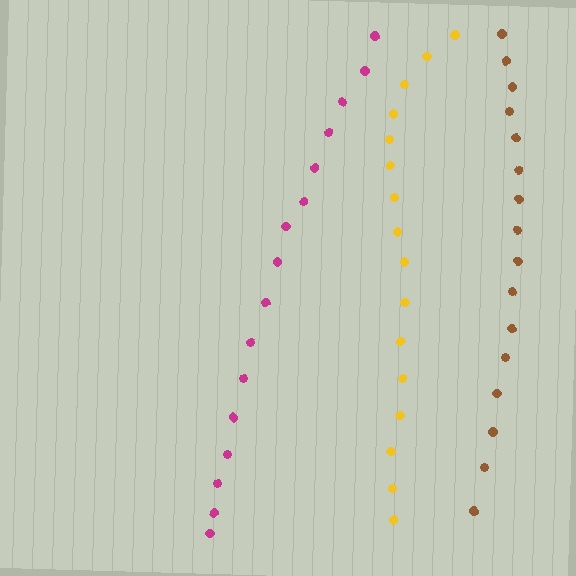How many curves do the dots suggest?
There are 3 distinct paths.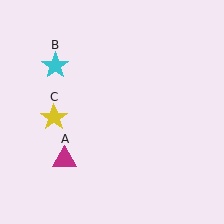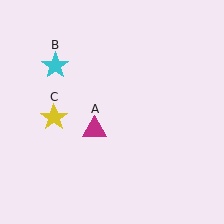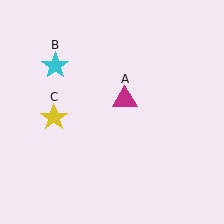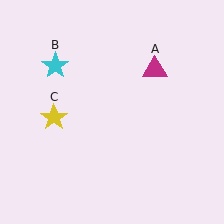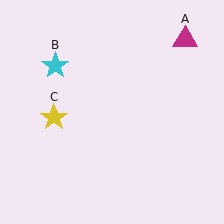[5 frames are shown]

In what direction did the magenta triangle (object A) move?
The magenta triangle (object A) moved up and to the right.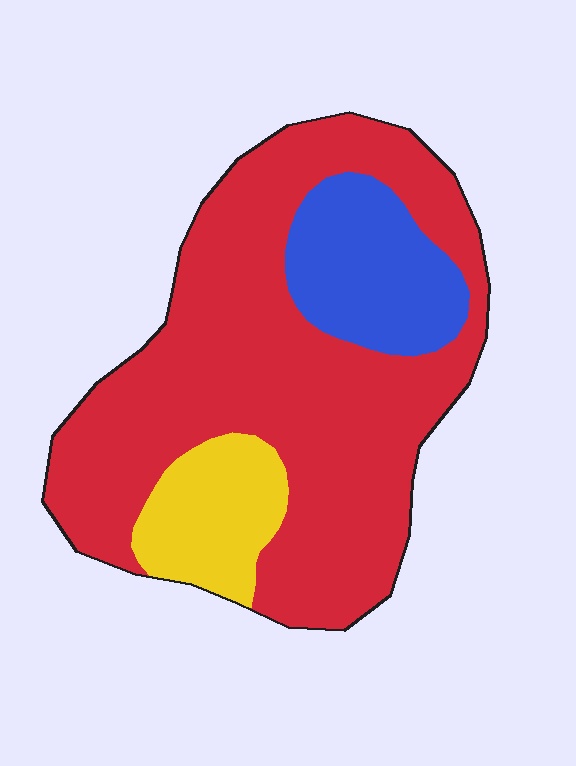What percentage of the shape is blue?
Blue covers roughly 15% of the shape.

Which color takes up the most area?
Red, at roughly 70%.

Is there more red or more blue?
Red.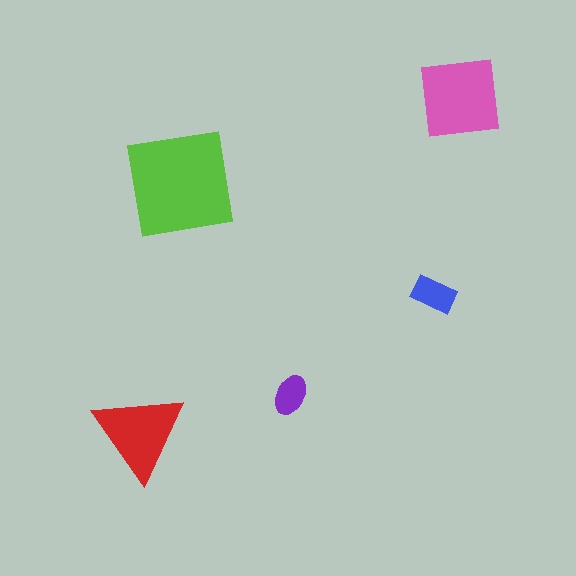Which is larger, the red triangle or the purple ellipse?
The red triangle.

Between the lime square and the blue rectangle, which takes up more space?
The lime square.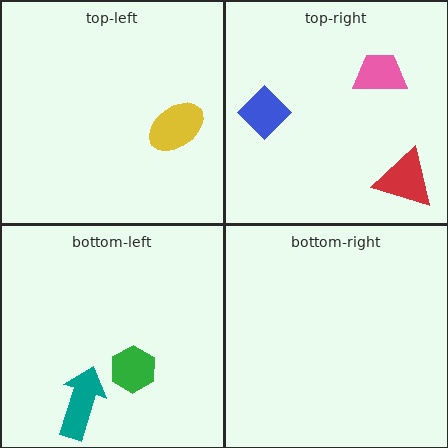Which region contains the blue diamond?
The top-right region.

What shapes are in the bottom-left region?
The teal arrow, the green hexagon.